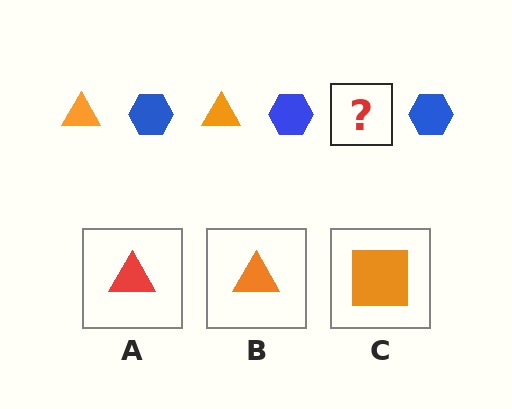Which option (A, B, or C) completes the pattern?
B.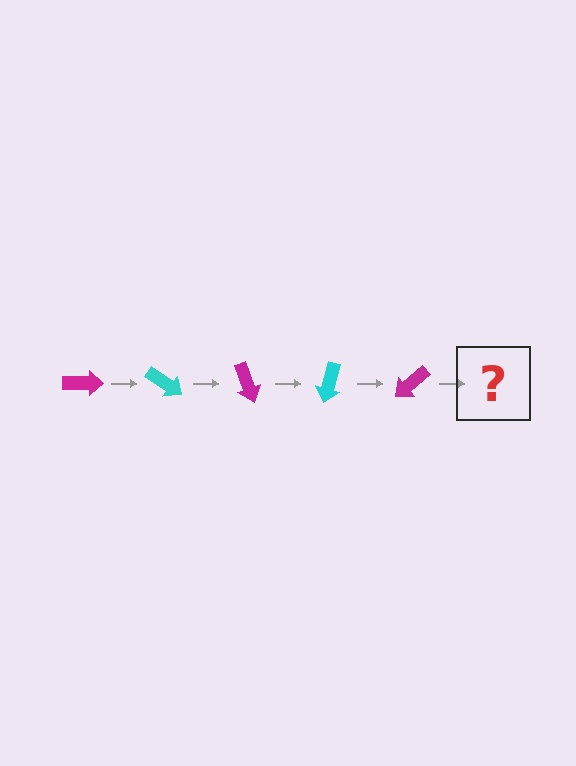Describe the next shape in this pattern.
It should be a cyan arrow, rotated 175 degrees from the start.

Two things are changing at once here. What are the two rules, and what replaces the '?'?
The two rules are that it rotates 35 degrees each step and the color cycles through magenta and cyan. The '?' should be a cyan arrow, rotated 175 degrees from the start.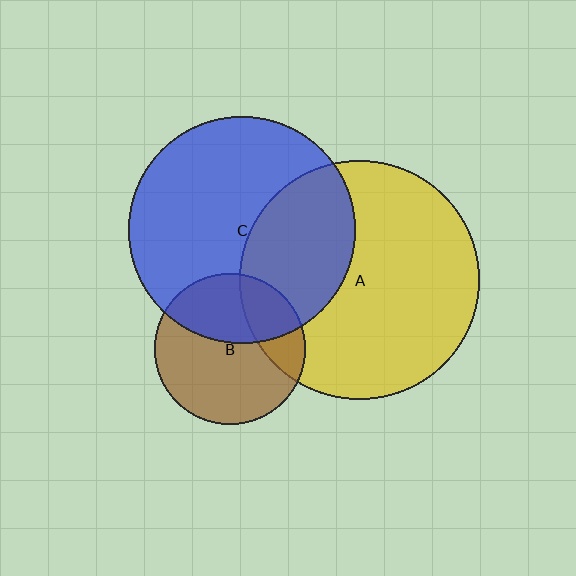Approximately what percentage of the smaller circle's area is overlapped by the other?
Approximately 25%.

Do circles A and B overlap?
Yes.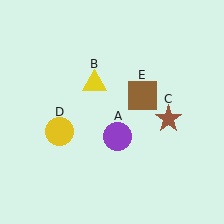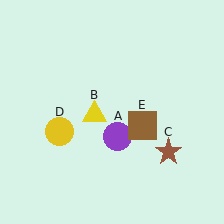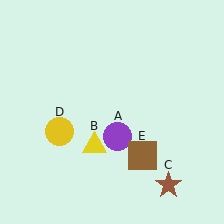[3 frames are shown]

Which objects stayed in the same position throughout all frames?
Purple circle (object A) and yellow circle (object D) remained stationary.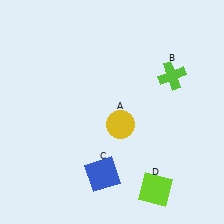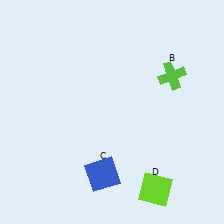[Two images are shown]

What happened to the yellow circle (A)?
The yellow circle (A) was removed in Image 2. It was in the bottom-right area of Image 1.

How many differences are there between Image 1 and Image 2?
There is 1 difference between the two images.